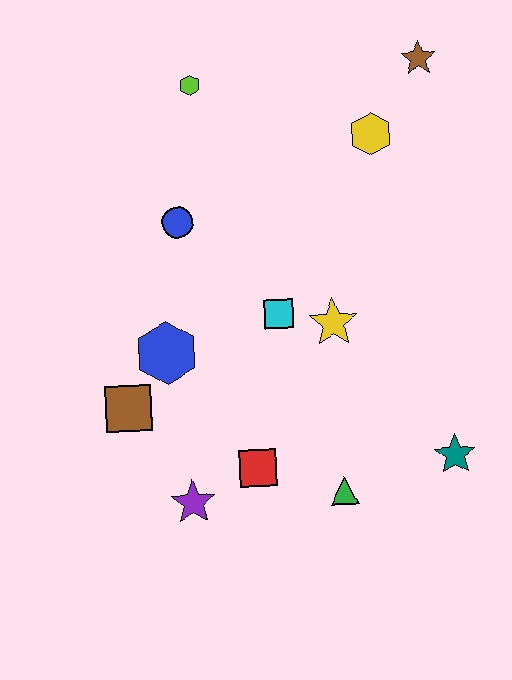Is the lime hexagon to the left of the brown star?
Yes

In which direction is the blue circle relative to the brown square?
The blue circle is above the brown square.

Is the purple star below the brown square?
Yes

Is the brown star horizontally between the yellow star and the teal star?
Yes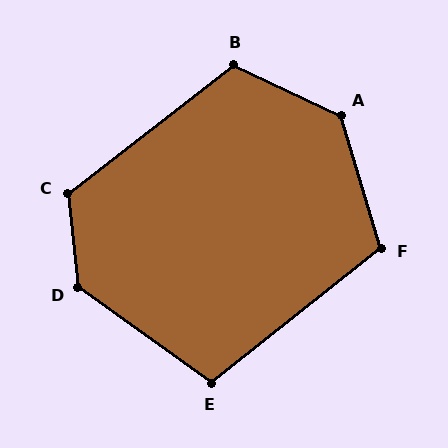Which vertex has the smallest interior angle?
E, at approximately 106 degrees.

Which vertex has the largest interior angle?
A, at approximately 132 degrees.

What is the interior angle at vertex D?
Approximately 132 degrees (obtuse).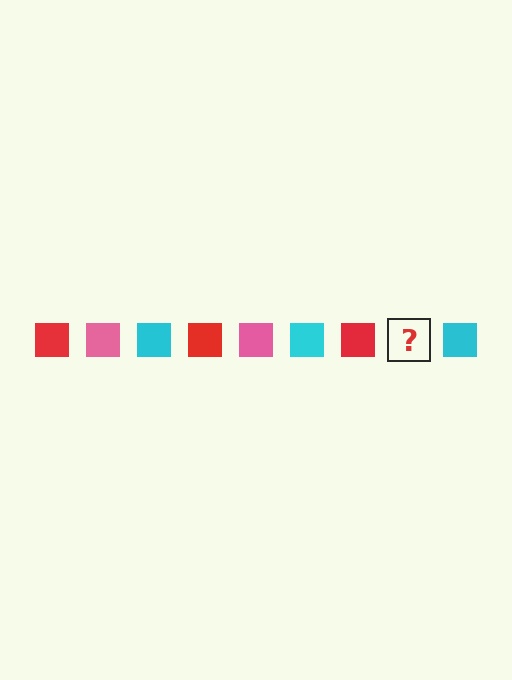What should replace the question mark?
The question mark should be replaced with a pink square.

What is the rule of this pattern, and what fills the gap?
The rule is that the pattern cycles through red, pink, cyan squares. The gap should be filled with a pink square.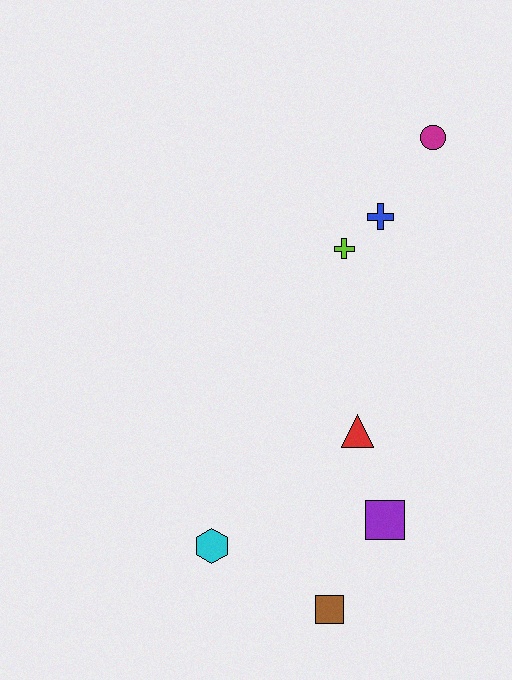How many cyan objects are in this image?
There is 1 cyan object.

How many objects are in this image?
There are 7 objects.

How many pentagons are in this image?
There are no pentagons.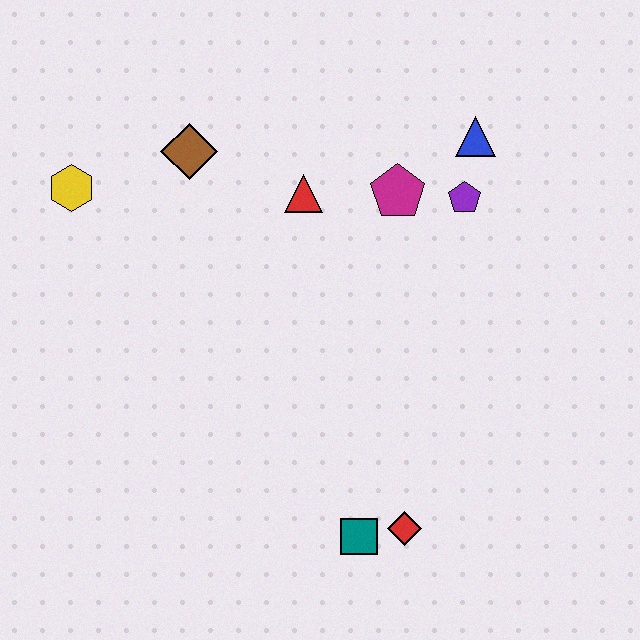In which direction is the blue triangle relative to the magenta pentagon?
The blue triangle is to the right of the magenta pentagon.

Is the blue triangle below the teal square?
No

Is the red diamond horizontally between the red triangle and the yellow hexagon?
No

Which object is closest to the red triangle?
The magenta pentagon is closest to the red triangle.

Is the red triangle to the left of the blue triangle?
Yes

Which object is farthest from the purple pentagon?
The yellow hexagon is farthest from the purple pentagon.